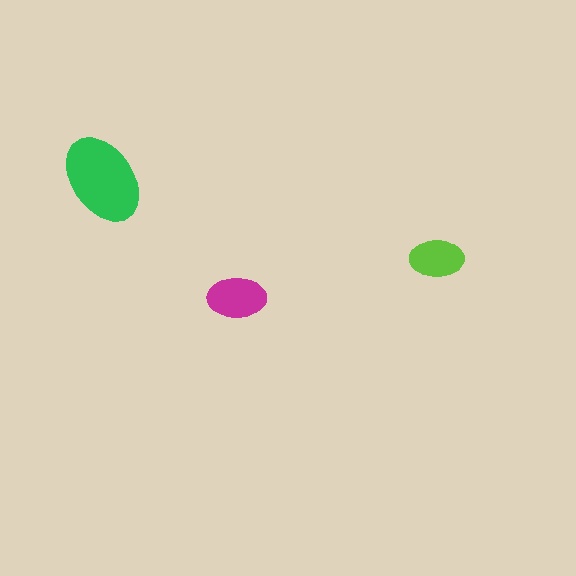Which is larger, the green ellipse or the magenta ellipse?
The green one.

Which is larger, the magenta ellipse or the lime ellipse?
The magenta one.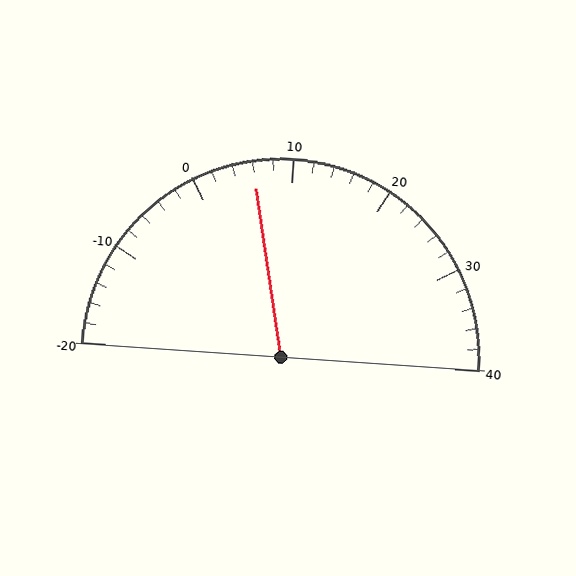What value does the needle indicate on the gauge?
The needle indicates approximately 6.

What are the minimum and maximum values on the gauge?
The gauge ranges from -20 to 40.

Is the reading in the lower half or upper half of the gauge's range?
The reading is in the lower half of the range (-20 to 40).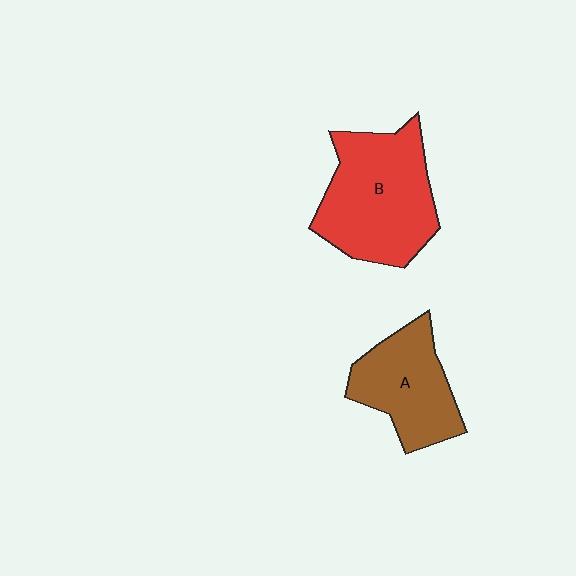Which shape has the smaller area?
Shape A (brown).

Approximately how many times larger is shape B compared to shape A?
Approximately 1.4 times.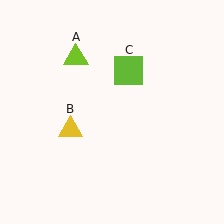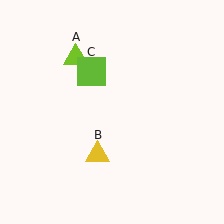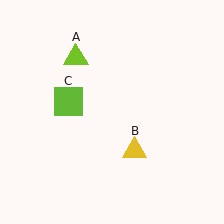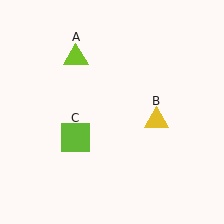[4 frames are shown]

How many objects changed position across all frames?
2 objects changed position: yellow triangle (object B), lime square (object C).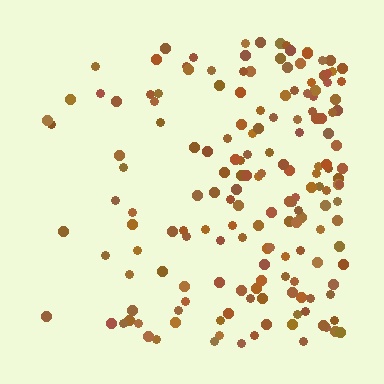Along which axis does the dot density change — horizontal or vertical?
Horizontal.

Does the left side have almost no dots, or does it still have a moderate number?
Still a moderate number, just noticeably fewer than the right.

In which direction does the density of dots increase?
From left to right, with the right side densest.